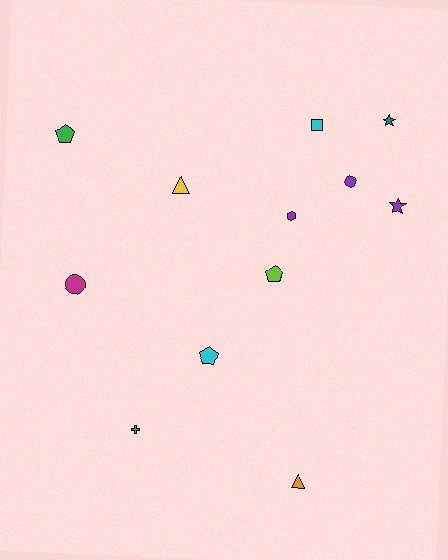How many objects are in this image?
There are 12 objects.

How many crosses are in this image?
There is 1 cross.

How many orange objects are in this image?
There is 1 orange object.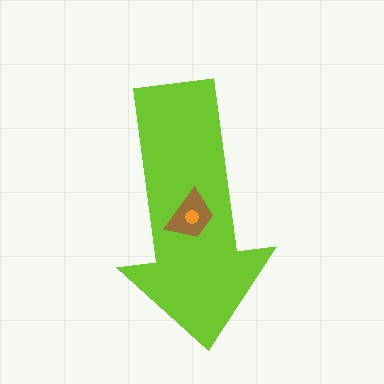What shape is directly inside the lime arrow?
The brown trapezoid.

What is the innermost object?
The orange circle.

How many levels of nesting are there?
3.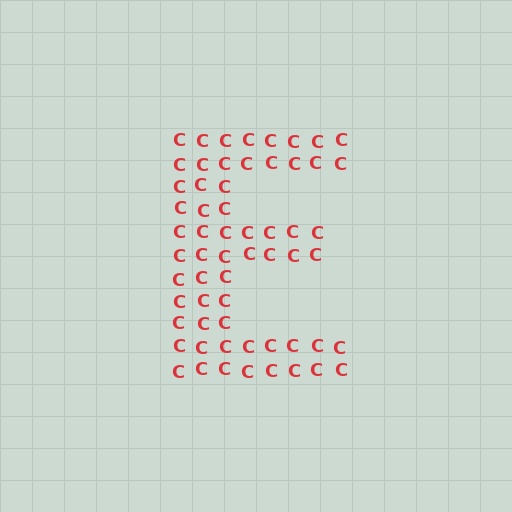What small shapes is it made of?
It is made of small letter C's.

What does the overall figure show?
The overall figure shows the letter E.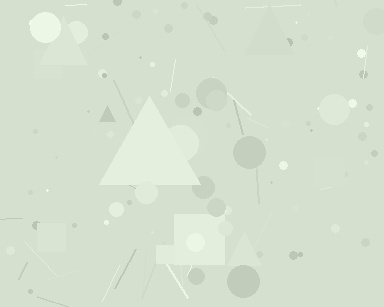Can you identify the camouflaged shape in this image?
The camouflaged shape is a triangle.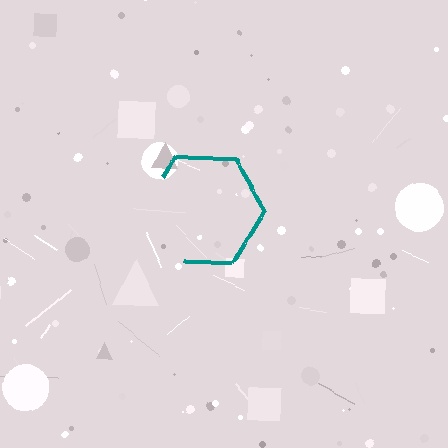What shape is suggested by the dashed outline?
The dashed outline suggests a hexagon.